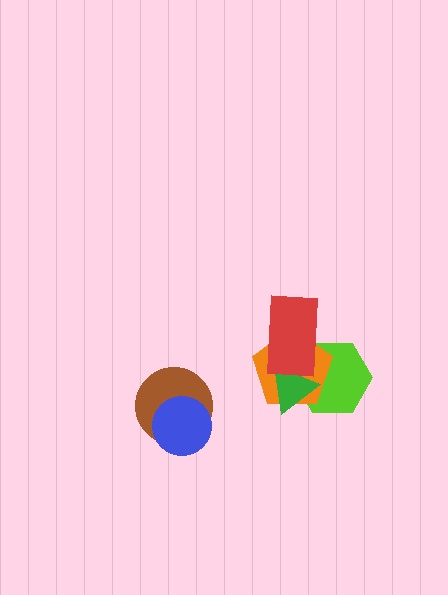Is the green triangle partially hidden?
Yes, it is partially covered by another shape.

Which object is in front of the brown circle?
The blue circle is in front of the brown circle.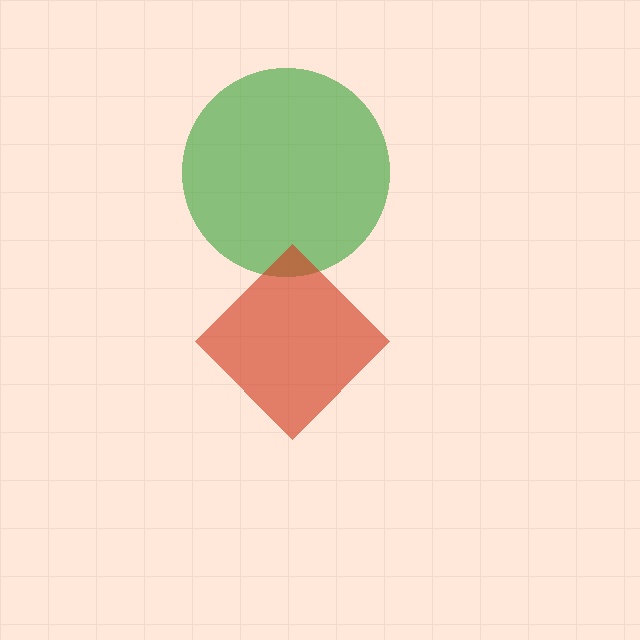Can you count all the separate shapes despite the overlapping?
Yes, there are 2 separate shapes.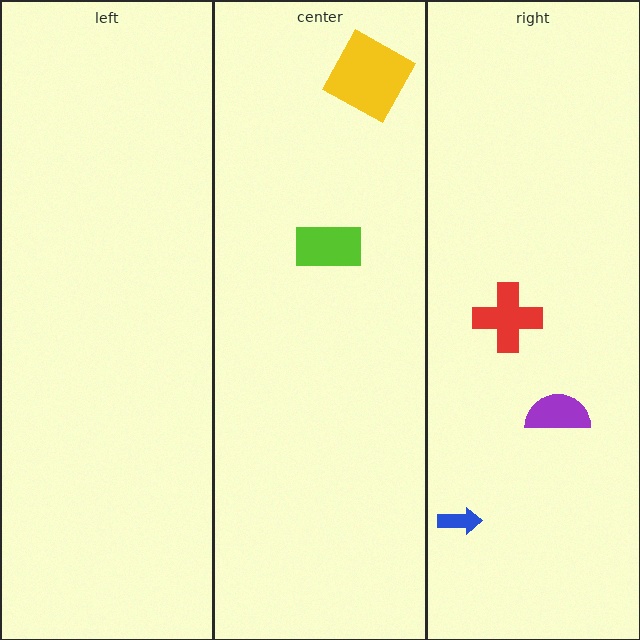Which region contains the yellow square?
The center region.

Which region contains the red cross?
The right region.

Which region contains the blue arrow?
The right region.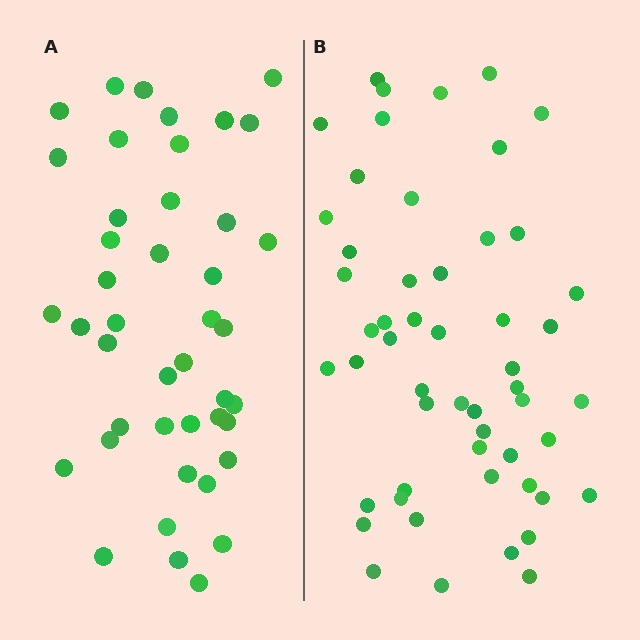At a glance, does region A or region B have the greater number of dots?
Region B (the right region) has more dots.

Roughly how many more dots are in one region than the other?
Region B has roughly 10 or so more dots than region A.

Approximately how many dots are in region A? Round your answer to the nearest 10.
About 40 dots. (The exact count is 43, which rounds to 40.)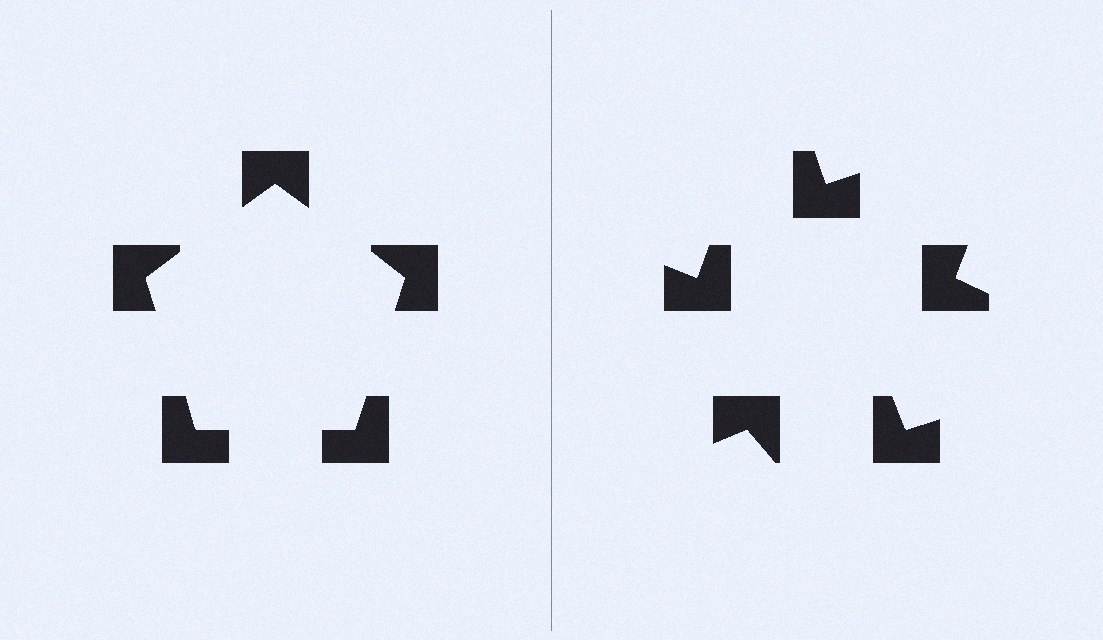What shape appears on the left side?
An illusory pentagon.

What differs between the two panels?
The notched squares are positioned identically on both sides; only the wedge orientations differ. On the left they align to a pentagon; on the right they are misaligned.